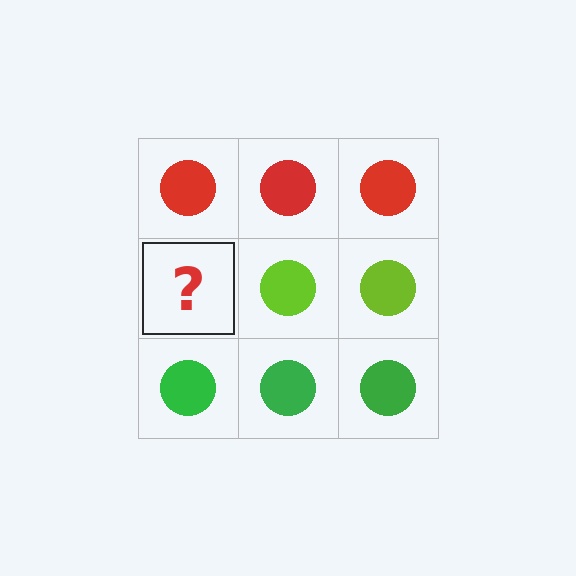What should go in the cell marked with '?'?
The missing cell should contain a lime circle.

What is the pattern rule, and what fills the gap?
The rule is that each row has a consistent color. The gap should be filled with a lime circle.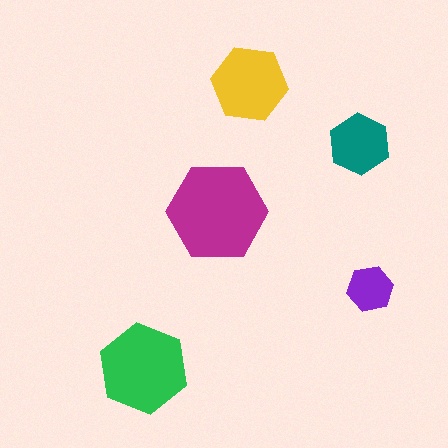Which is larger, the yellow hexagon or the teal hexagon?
The yellow one.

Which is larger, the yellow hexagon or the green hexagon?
The green one.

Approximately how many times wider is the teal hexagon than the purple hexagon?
About 1.5 times wider.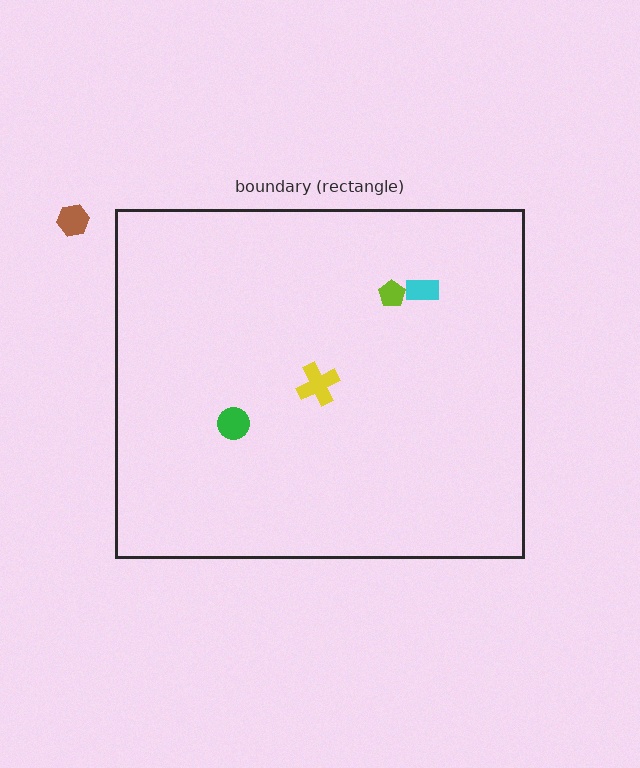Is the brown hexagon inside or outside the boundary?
Outside.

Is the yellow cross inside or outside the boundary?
Inside.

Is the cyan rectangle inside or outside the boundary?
Inside.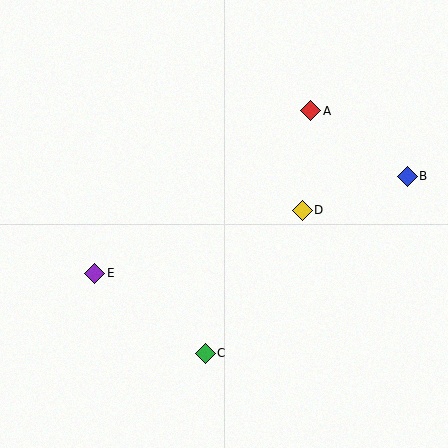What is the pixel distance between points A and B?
The distance between A and B is 117 pixels.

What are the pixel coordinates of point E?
Point E is at (95, 273).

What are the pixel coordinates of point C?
Point C is at (205, 353).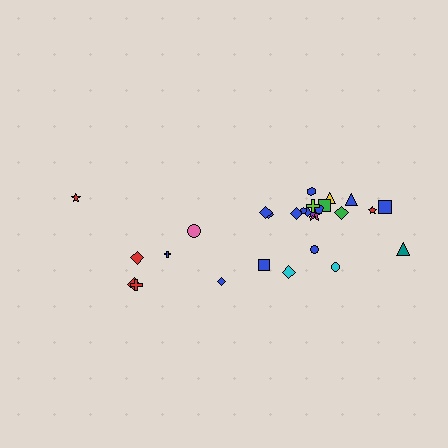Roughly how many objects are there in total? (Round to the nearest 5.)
Roughly 30 objects in total.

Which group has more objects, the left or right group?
The right group.